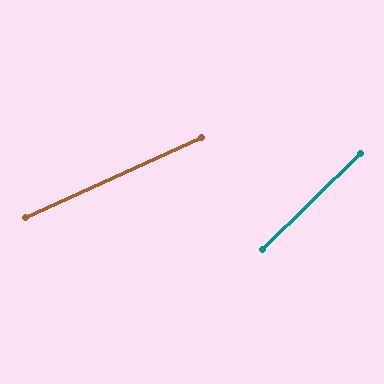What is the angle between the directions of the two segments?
Approximately 20 degrees.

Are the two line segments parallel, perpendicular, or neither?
Neither parallel nor perpendicular — they differ by about 20°.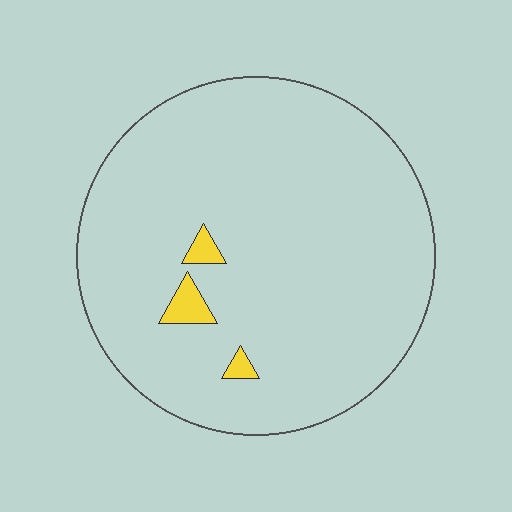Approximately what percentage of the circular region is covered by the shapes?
Approximately 5%.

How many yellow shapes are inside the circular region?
3.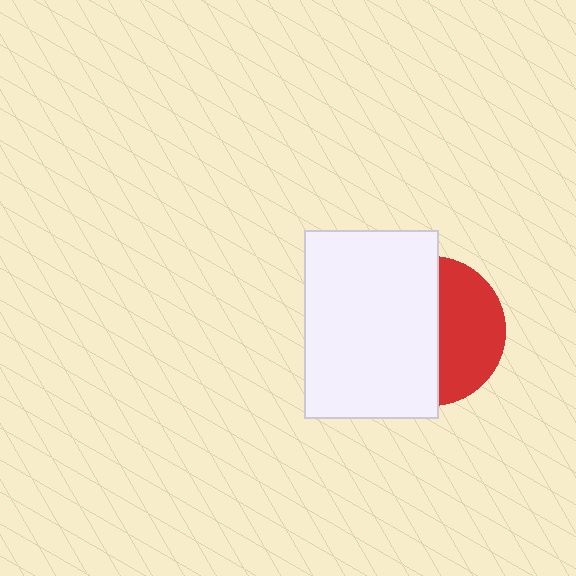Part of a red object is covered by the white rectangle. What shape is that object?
It is a circle.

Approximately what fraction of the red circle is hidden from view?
Roughly 57% of the red circle is hidden behind the white rectangle.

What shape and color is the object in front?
The object in front is a white rectangle.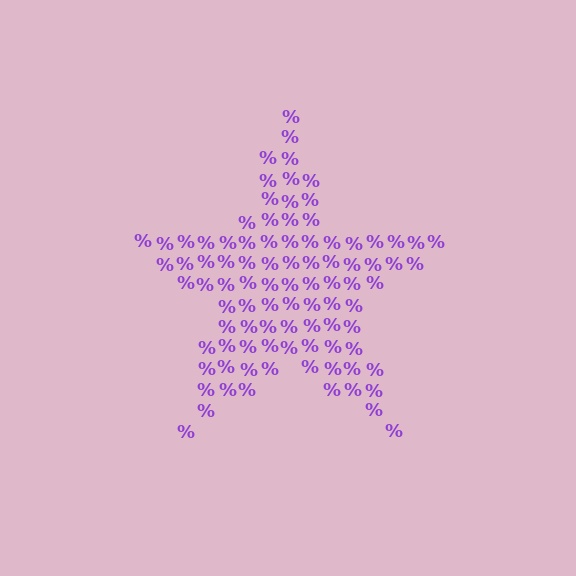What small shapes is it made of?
It is made of small percent signs.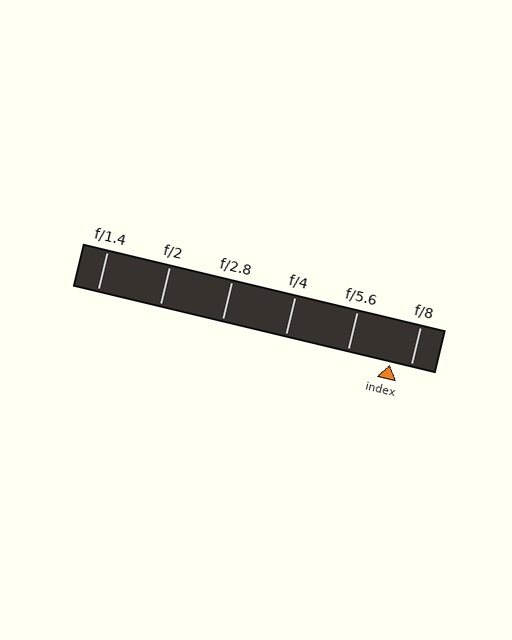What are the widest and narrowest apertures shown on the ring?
The widest aperture shown is f/1.4 and the narrowest is f/8.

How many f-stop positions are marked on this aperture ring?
There are 6 f-stop positions marked.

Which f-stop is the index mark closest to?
The index mark is closest to f/8.